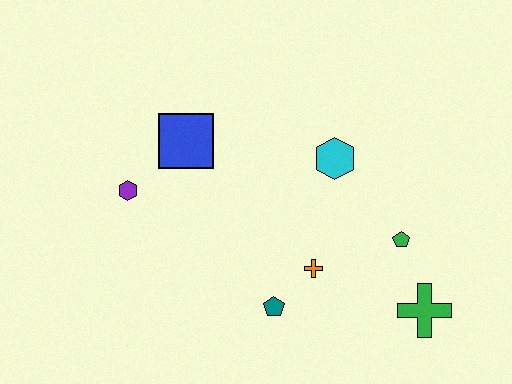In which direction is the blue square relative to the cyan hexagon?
The blue square is to the left of the cyan hexagon.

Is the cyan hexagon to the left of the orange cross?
No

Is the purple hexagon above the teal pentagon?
Yes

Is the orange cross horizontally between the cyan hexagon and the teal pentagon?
Yes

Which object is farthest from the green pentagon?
The purple hexagon is farthest from the green pentagon.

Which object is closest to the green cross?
The green pentagon is closest to the green cross.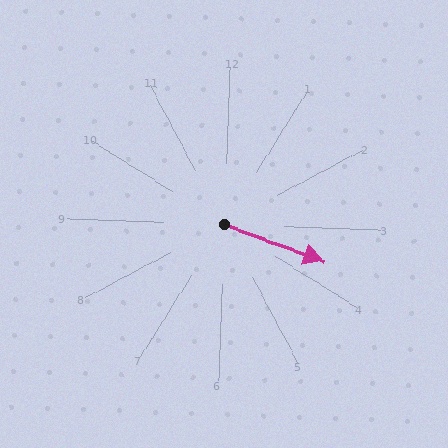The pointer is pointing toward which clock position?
Roughly 4 o'clock.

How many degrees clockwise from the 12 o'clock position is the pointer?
Approximately 108 degrees.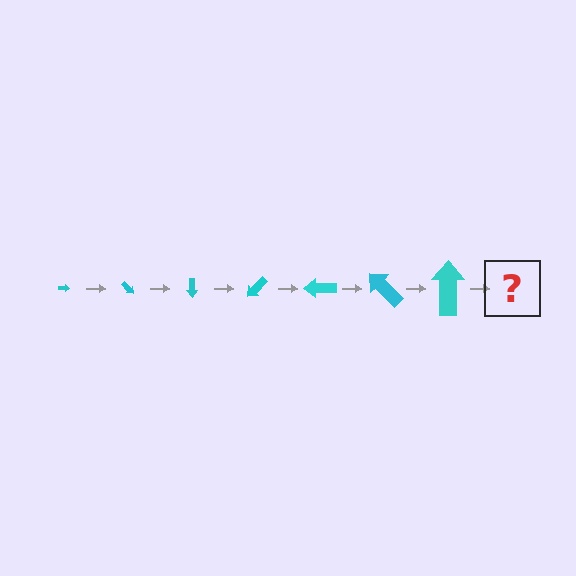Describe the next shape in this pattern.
It should be an arrow, larger than the previous one and rotated 315 degrees from the start.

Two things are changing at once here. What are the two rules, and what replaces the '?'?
The two rules are that the arrow grows larger each step and it rotates 45 degrees each step. The '?' should be an arrow, larger than the previous one and rotated 315 degrees from the start.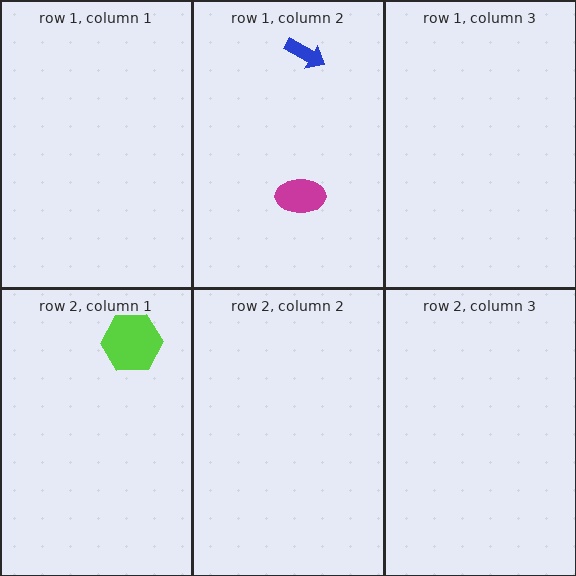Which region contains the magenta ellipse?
The row 1, column 2 region.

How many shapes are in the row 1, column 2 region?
2.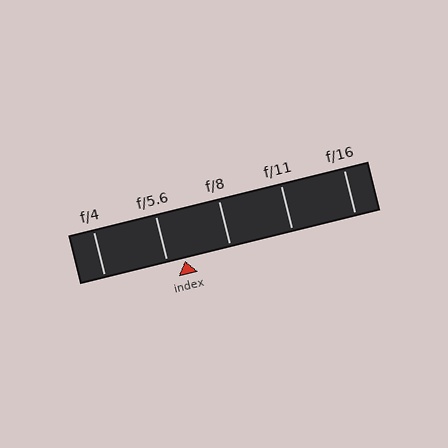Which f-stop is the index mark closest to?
The index mark is closest to f/5.6.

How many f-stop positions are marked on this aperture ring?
There are 5 f-stop positions marked.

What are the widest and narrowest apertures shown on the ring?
The widest aperture shown is f/4 and the narrowest is f/16.